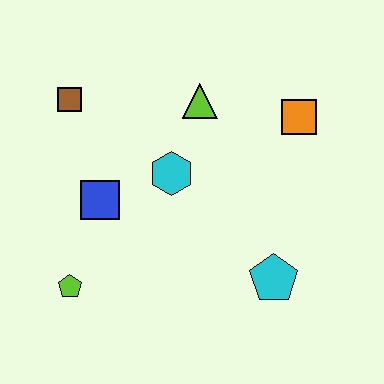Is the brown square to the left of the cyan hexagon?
Yes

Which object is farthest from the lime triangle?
The lime pentagon is farthest from the lime triangle.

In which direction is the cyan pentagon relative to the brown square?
The cyan pentagon is to the right of the brown square.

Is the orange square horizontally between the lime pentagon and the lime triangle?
No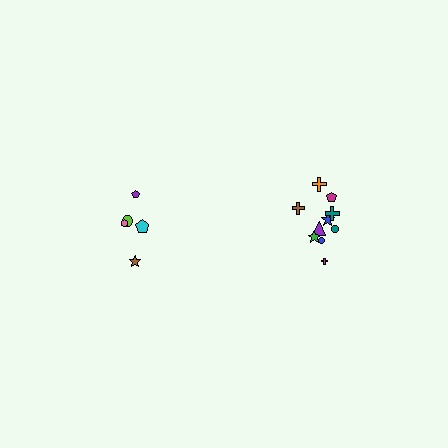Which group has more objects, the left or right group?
The right group.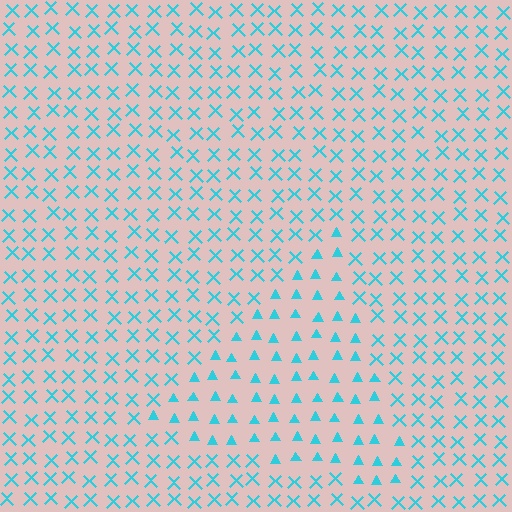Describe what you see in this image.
The image is filled with small cyan elements arranged in a uniform grid. A triangle-shaped region contains triangles, while the surrounding area contains X marks. The boundary is defined purely by the change in element shape.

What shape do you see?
I see a triangle.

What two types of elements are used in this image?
The image uses triangles inside the triangle region and X marks outside it.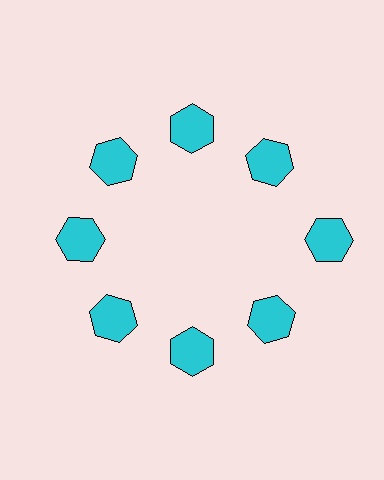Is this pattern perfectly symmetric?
No. The 8 cyan hexagons are arranged in a ring, but one element near the 3 o'clock position is pushed outward from the center, breaking the 8-fold rotational symmetry.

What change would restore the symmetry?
The symmetry would be restored by moving it inward, back onto the ring so that all 8 hexagons sit at equal angles and equal distance from the center.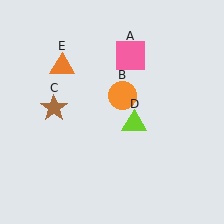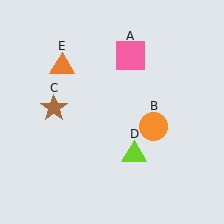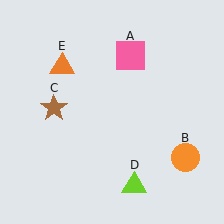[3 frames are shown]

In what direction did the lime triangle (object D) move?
The lime triangle (object D) moved down.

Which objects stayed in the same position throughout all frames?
Pink square (object A) and brown star (object C) and orange triangle (object E) remained stationary.